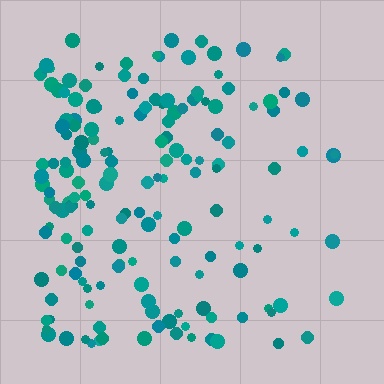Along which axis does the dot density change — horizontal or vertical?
Horizontal.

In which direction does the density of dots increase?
From right to left, with the left side densest.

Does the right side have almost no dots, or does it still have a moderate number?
Still a moderate number, just noticeably fewer than the left.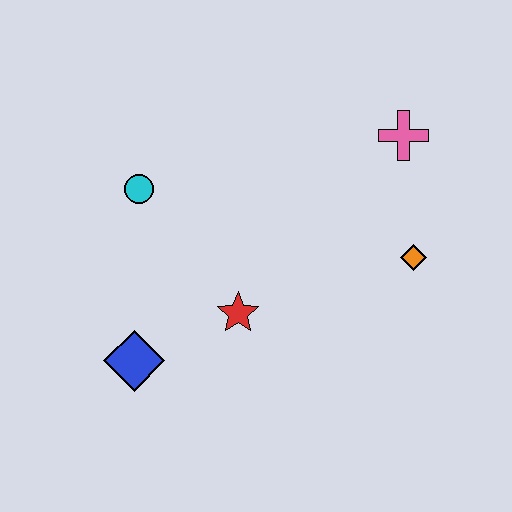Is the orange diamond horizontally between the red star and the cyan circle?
No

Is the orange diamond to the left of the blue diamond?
No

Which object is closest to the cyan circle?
The red star is closest to the cyan circle.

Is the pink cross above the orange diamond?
Yes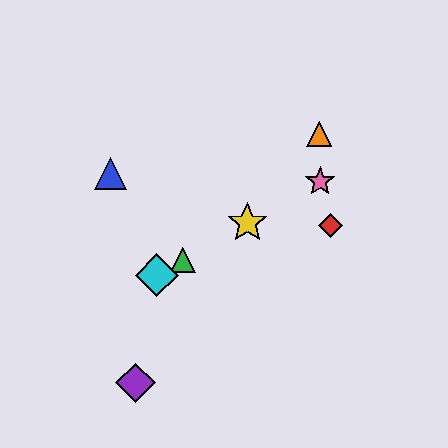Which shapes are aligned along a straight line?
The green triangle, the yellow star, the cyan diamond, the pink star are aligned along a straight line.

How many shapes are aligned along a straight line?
4 shapes (the green triangle, the yellow star, the cyan diamond, the pink star) are aligned along a straight line.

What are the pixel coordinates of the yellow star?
The yellow star is at (247, 223).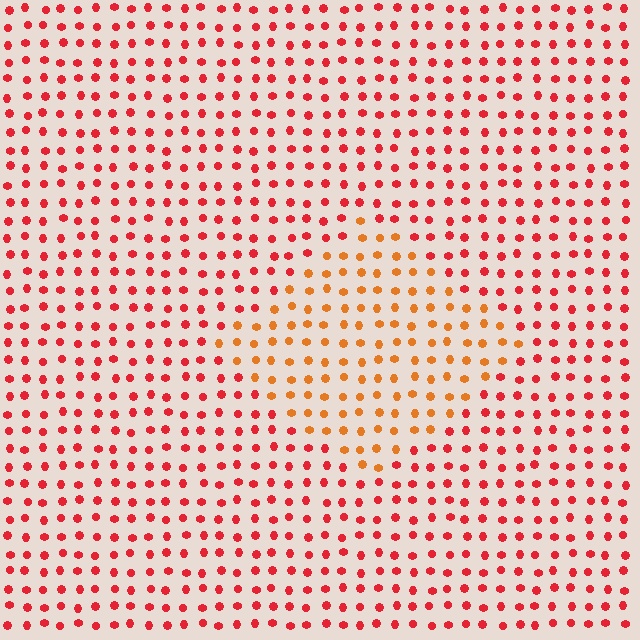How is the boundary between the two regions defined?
The boundary is defined purely by a slight shift in hue (about 32 degrees). Spacing, size, and orientation are identical on both sides.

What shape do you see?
I see a diamond.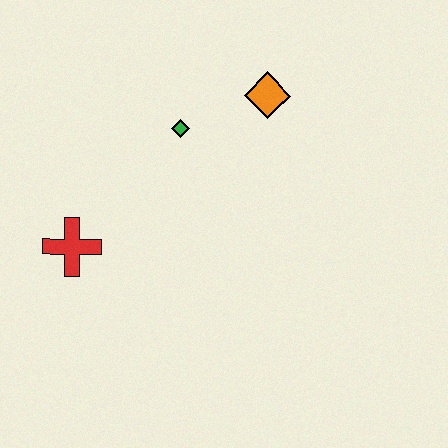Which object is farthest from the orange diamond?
The red cross is farthest from the orange diamond.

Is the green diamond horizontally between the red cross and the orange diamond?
Yes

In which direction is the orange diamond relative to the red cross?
The orange diamond is to the right of the red cross.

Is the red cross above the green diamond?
No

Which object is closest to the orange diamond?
The green diamond is closest to the orange diamond.